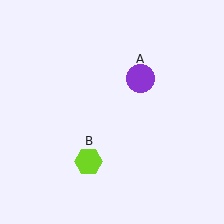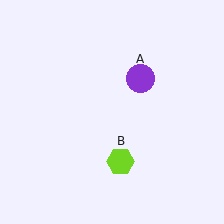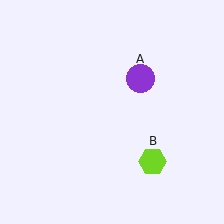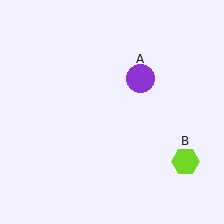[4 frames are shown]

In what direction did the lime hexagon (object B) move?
The lime hexagon (object B) moved right.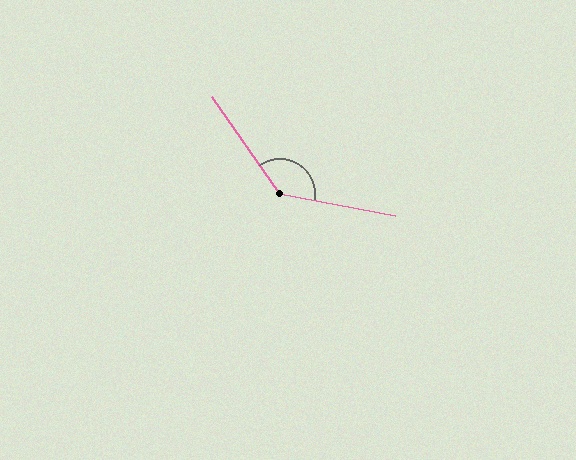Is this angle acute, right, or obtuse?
It is obtuse.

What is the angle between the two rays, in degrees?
Approximately 135 degrees.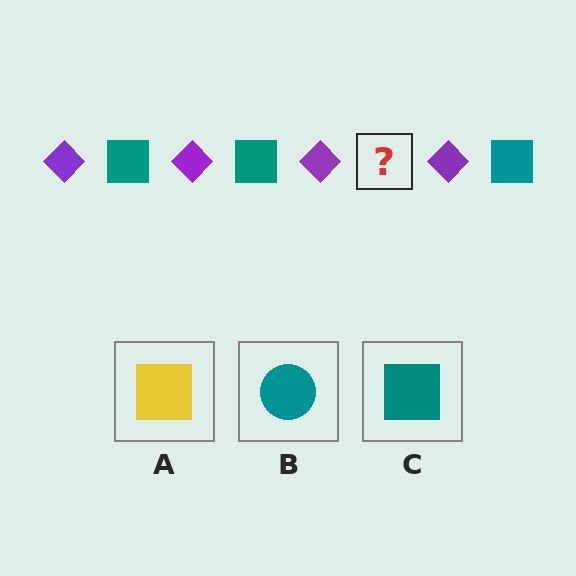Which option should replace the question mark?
Option C.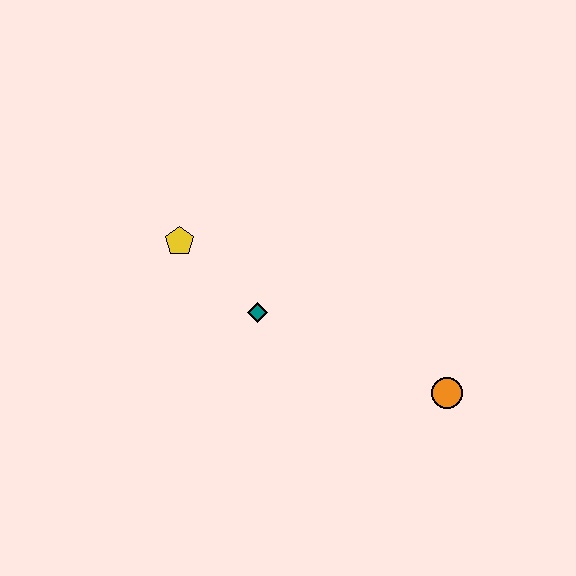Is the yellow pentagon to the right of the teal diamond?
No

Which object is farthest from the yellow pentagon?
The orange circle is farthest from the yellow pentagon.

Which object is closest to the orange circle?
The teal diamond is closest to the orange circle.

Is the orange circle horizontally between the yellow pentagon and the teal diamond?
No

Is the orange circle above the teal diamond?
No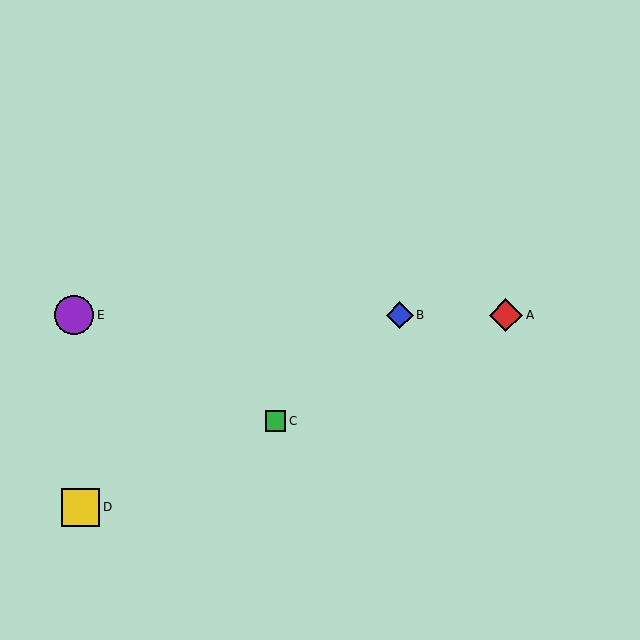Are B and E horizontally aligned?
Yes, both are at y≈315.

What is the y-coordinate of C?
Object C is at y≈421.